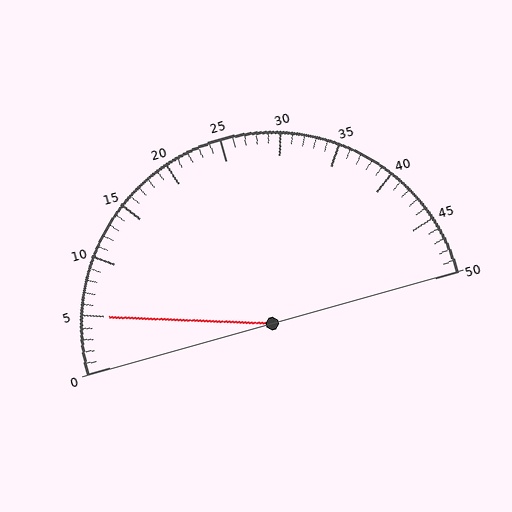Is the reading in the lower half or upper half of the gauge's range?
The reading is in the lower half of the range (0 to 50).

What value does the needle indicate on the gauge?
The needle indicates approximately 5.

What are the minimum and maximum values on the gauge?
The gauge ranges from 0 to 50.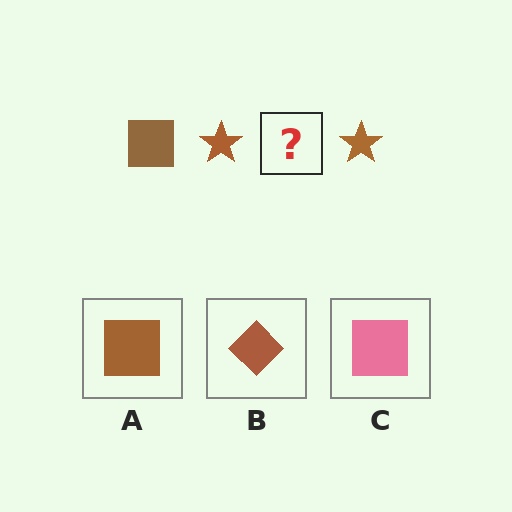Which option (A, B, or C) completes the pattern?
A.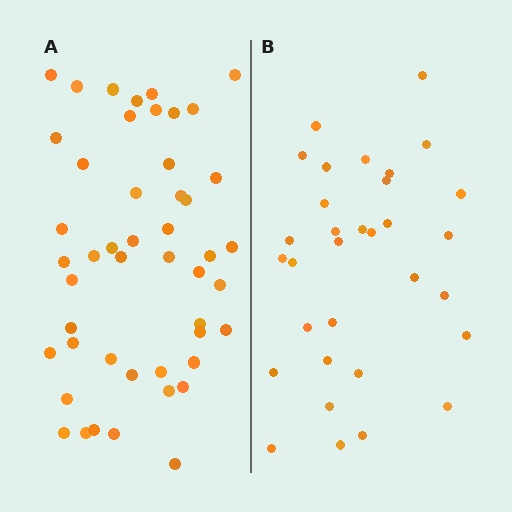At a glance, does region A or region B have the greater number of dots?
Region A (the left region) has more dots.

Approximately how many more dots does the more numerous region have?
Region A has approximately 15 more dots than region B.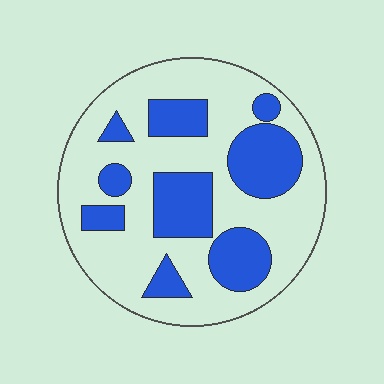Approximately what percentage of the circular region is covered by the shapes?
Approximately 30%.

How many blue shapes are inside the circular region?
9.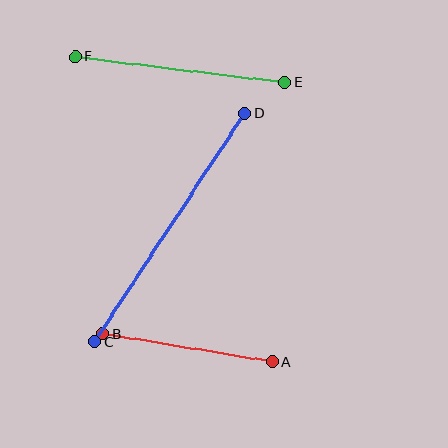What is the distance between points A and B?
The distance is approximately 172 pixels.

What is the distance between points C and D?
The distance is approximately 274 pixels.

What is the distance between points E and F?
The distance is approximately 210 pixels.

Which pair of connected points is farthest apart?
Points C and D are farthest apart.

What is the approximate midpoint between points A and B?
The midpoint is at approximately (187, 348) pixels.